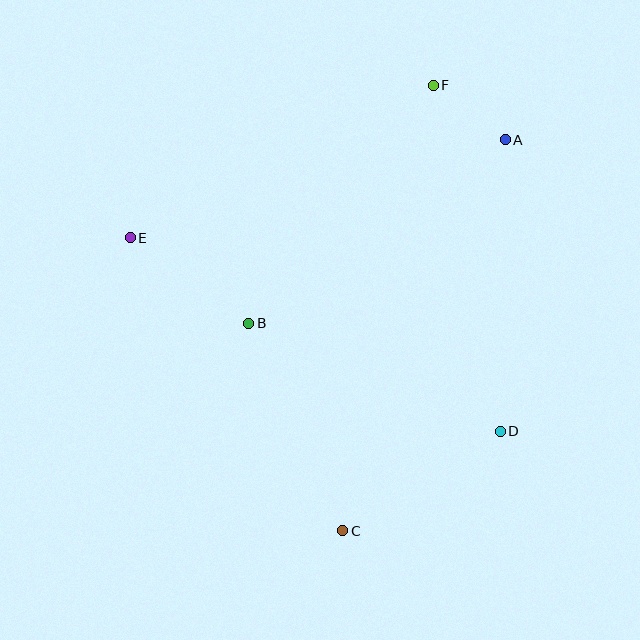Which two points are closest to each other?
Points A and F are closest to each other.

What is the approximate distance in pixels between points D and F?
The distance between D and F is approximately 352 pixels.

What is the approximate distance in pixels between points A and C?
The distance between A and C is approximately 423 pixels.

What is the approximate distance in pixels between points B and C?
The distance between B and C is approximately 228 pixels.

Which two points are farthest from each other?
Points C and F are farthest from each other.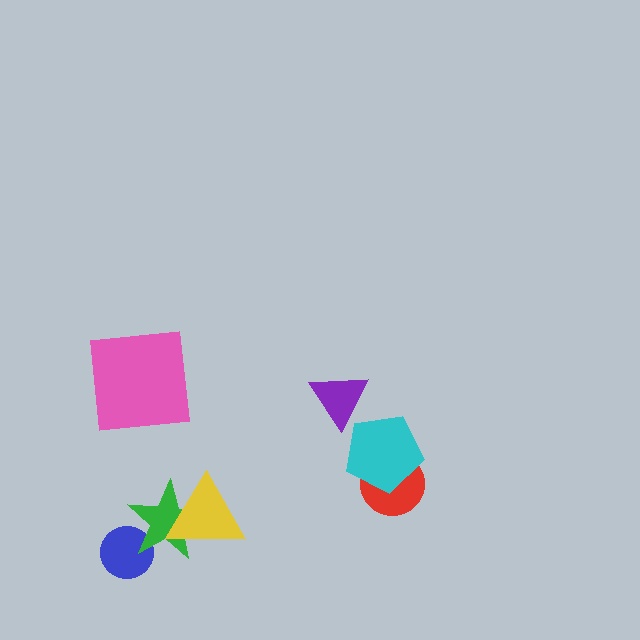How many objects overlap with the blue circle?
1 object overlaps with the blue circle.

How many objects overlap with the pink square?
0 objects overlap with the pink square.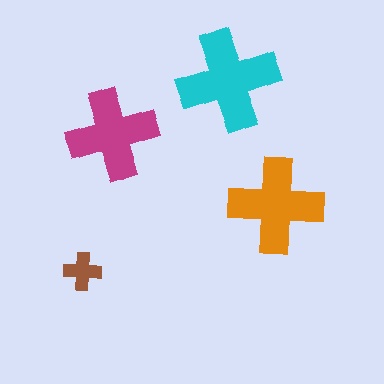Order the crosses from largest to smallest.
the cyan one, the orange one, the magenta one, the brown one.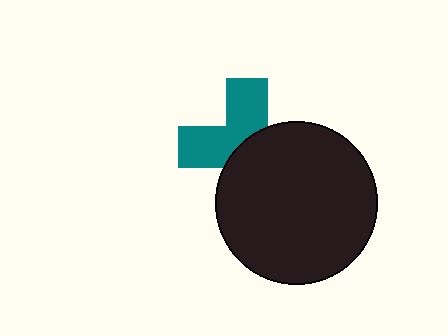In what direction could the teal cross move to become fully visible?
The teal cross could move toward the upper-left. That would shift it out from behind the black circle entirely.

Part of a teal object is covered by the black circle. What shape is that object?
It is a cross.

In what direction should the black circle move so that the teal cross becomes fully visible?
The black circle should move toward the lower-right. That is the shortest direction to clear the overlap and leave the teal cross fully visible.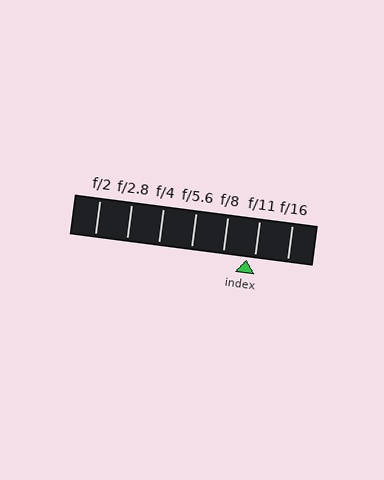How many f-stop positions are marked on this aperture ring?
There are 7 f-stop positions marked.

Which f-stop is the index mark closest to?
The index mark is closest to f/11.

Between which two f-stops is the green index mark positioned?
The index mark is between f/8 and f/11.